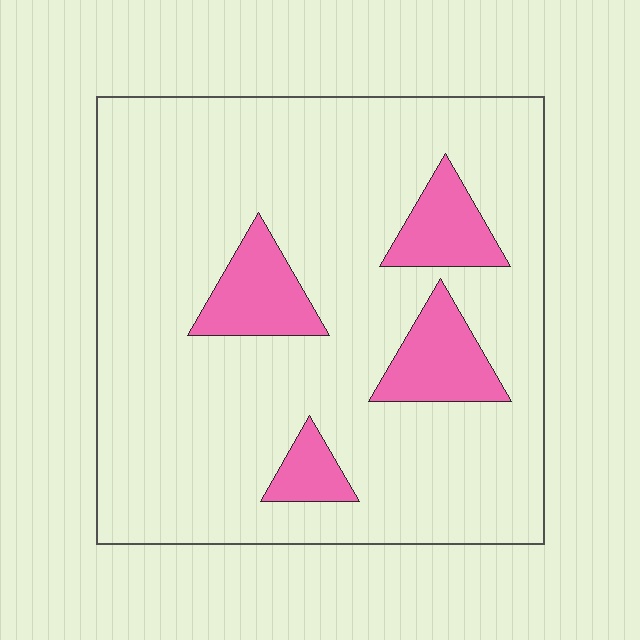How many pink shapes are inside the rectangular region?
4.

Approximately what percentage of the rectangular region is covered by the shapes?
Approximately 15%.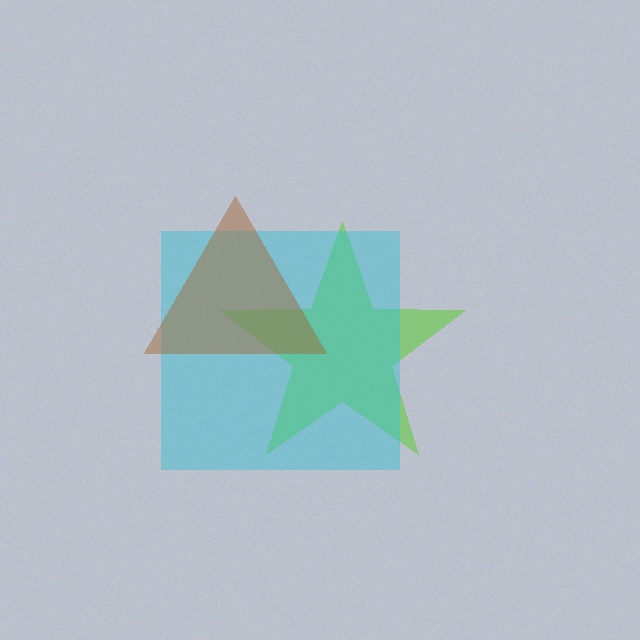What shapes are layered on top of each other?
The layered shapes are: a lime star, a cyan square, a brown triangle.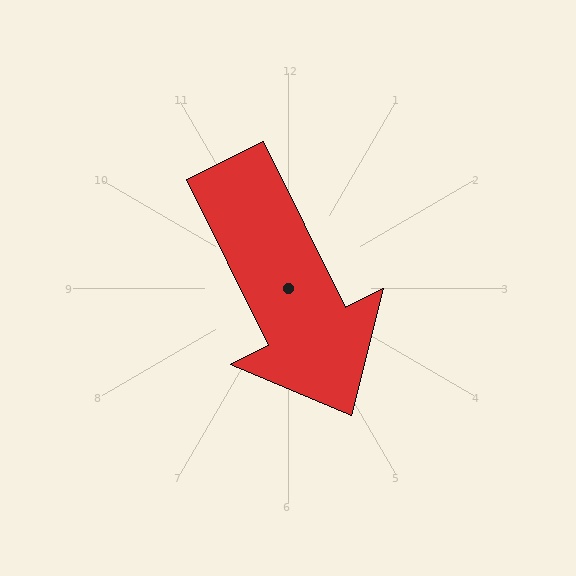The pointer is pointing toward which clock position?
Roughly 5 o'clock.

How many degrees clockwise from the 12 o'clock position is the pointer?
Approximately 154 degrees.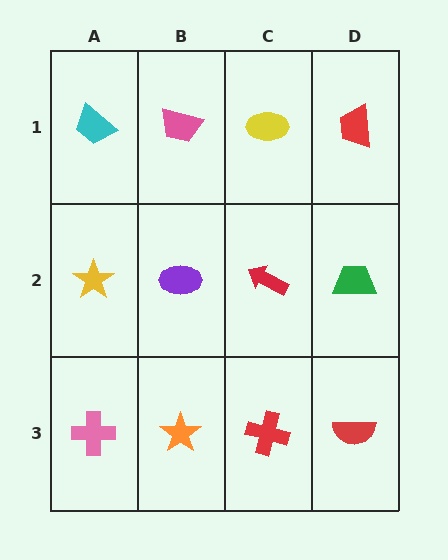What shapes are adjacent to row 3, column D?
A green trapezoid (row 2, column D), a red cross (row 3, column C).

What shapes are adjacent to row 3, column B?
A purple ellipse (row 2, column B), a pink cross (row 3, column A), a red cross (row 3, column C).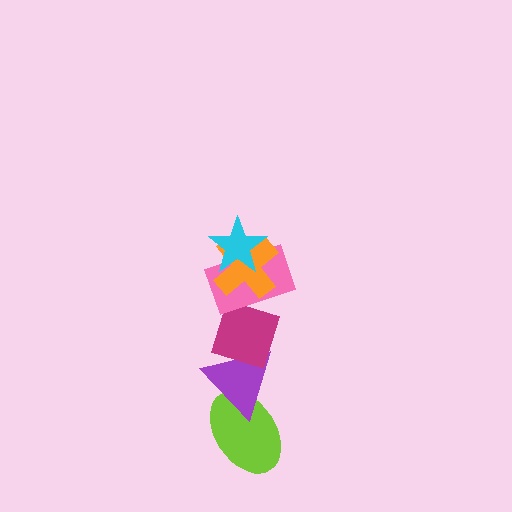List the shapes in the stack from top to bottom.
From top to bottom: the cyan star, the orange cross, the pink rectangle, the magenta diamond, the purple triangle, the lime ellipse.